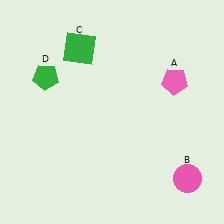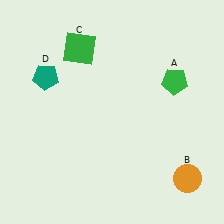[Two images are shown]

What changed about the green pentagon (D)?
In Image 1, D is green. In Image 2, it changed to teal.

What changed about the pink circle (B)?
In Image 1, B is pink. In Image 2, it changed to orange.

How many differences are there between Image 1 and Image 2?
There are 3 differences between the two images.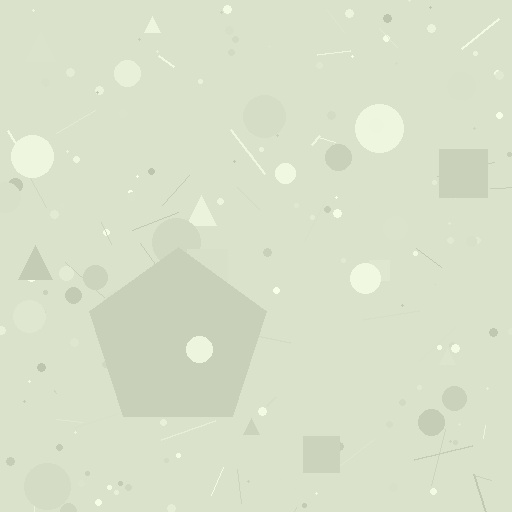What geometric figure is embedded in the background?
A pentagon is embedded in the background.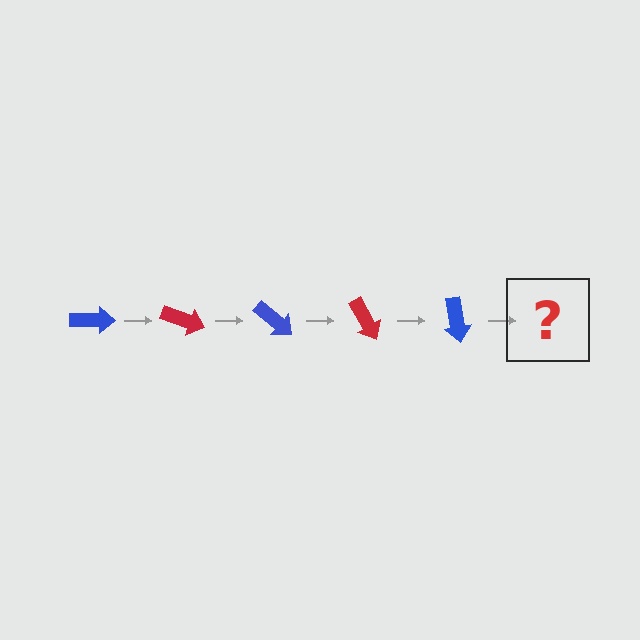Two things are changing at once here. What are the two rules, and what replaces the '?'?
The two rules are that it rotates 20 degrees each step and the color cycles through blue and red. The '?' should be a red arrow, rotated 100 degrees from the start.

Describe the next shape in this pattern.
It should be a red arrow, rotated 100 degrees from the start.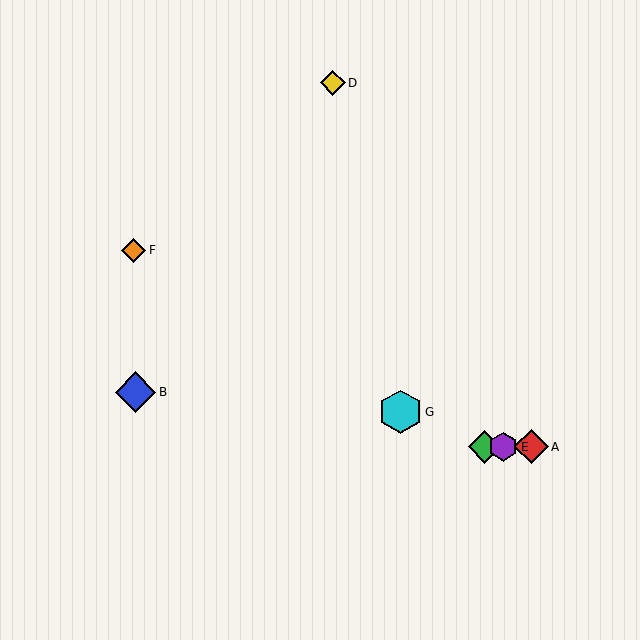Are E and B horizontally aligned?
No, E is at y≈447 and B is at y≈392.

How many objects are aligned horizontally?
3 objects (A, C, E) are aligned horizontally.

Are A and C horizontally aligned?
Yes, both are at y≈447.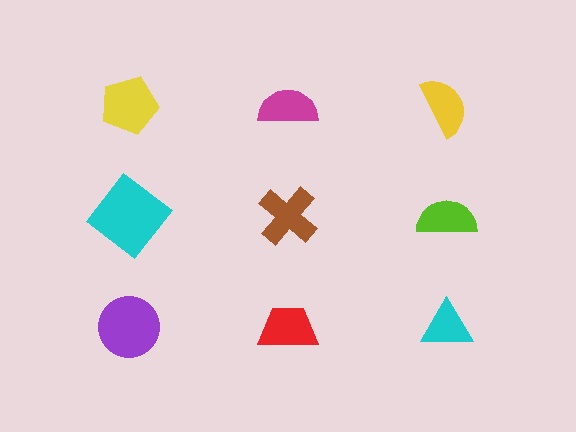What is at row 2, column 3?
A lime semicircle.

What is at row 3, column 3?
A cyan triangle.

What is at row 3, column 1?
A purple circle.